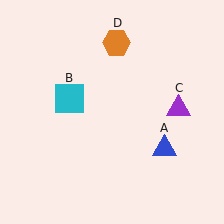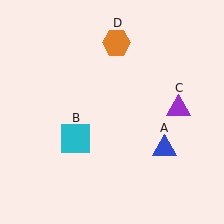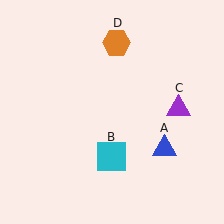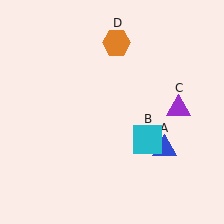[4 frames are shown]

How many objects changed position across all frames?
1 object changed position: cyan square (object B).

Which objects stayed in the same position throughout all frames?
Blue triangle (object A) and purple triangle (object C) and orange hexagon (object D) remained stationary.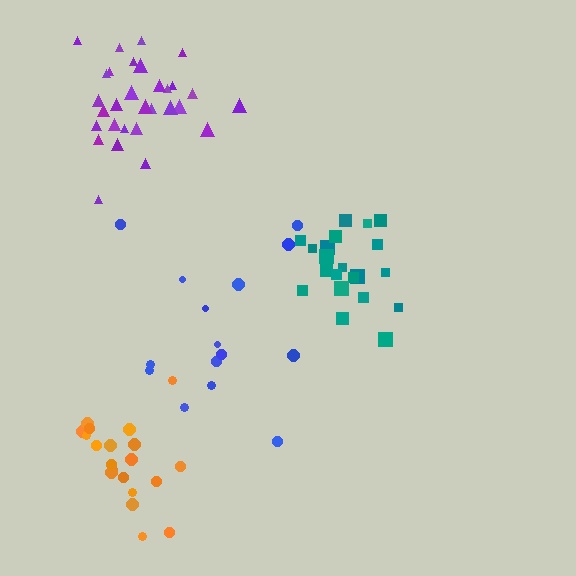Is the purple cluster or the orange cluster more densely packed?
Orange.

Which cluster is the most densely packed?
Teal.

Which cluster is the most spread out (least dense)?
Blue.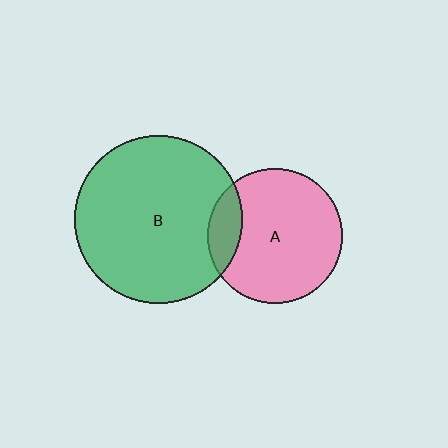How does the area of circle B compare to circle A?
Approximately 1.5 times.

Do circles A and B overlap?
Yes.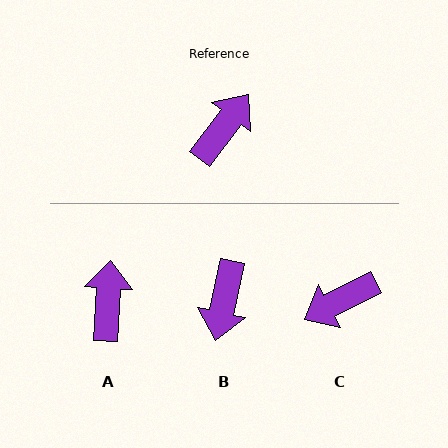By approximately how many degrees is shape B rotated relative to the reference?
Approximately 155 degrees clockwise.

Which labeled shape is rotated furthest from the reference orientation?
B, about 155 degrees away.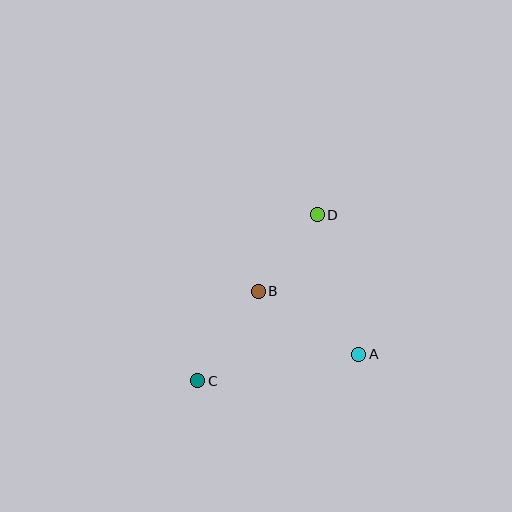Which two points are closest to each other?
Points B and D are closest to each other.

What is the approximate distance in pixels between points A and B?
The distance between A and B is approximately 119 pixels.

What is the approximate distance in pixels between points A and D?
The distance between A and D is approximately 146 pixels.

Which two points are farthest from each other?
Points C and D are farthest from each other.